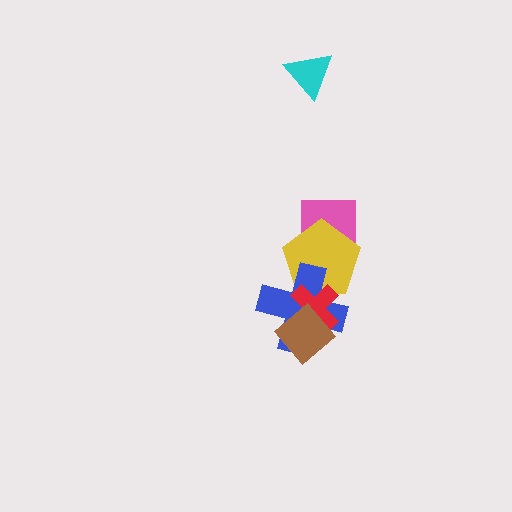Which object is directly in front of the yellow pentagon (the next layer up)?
The blue cross is directly in front of the yellow pentagon.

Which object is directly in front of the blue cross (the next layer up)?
The red cross is directly in front of the blue cross.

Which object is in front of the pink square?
The yellow pentagon is in front of the pink square.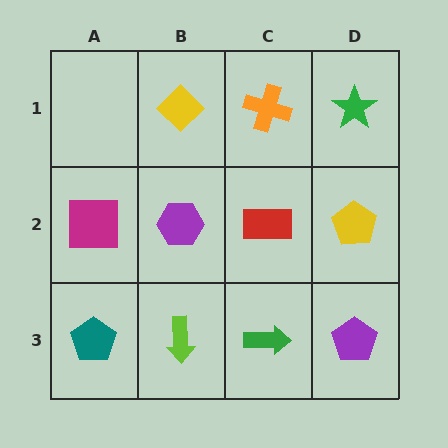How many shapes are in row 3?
4 shapes.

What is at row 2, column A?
A magenta square.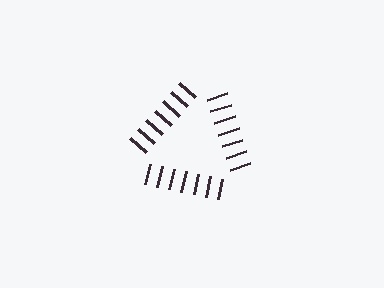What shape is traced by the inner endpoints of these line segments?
An illusory triangle — the line segments terminate on its edges but no continuous stroke is drawn.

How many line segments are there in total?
21 — 7 along each of the 3 edges.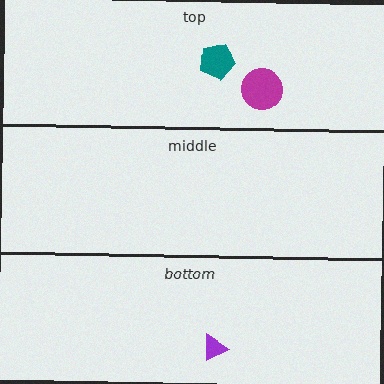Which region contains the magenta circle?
The top region.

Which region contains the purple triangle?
The bottom region.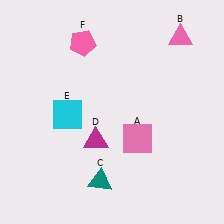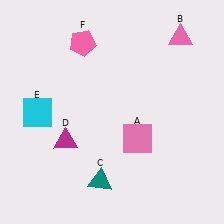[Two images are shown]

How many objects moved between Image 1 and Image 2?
2 objects moved between the two images.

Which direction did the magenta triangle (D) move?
The magenta triangle (D) moved left.